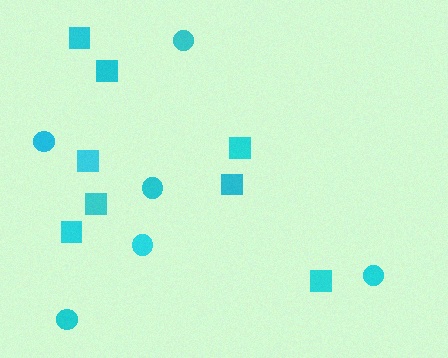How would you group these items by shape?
There are 2 groups: one group of squares (8) and one group of circles (6).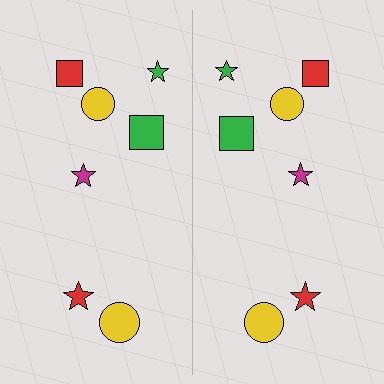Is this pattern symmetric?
Yes, this pattern has bilateral (reflection) symmetry.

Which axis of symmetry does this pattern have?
The pattern has a vertical axis of symmetry running through the center of the image.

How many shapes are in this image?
There are 14 shapes in this image.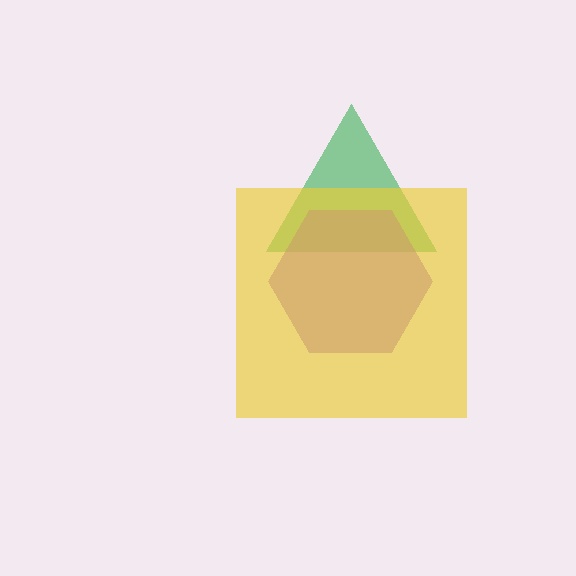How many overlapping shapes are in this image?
There are 3 overlapping shapes in the image.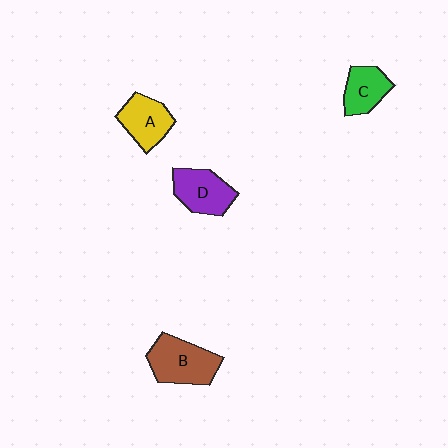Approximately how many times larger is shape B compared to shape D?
Approximately 1.2 times.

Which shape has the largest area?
Shape B (brown).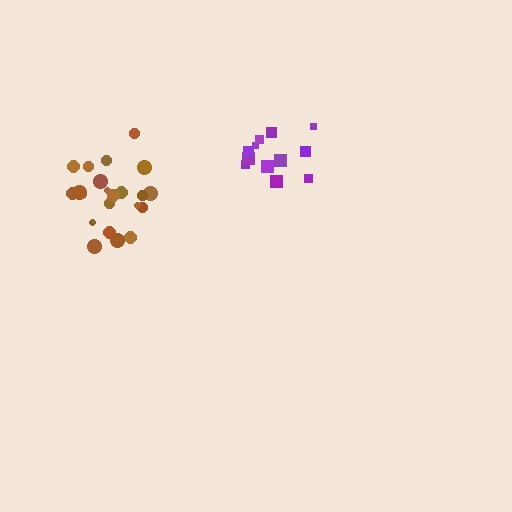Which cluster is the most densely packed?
Brown.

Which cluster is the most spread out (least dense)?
Purple.